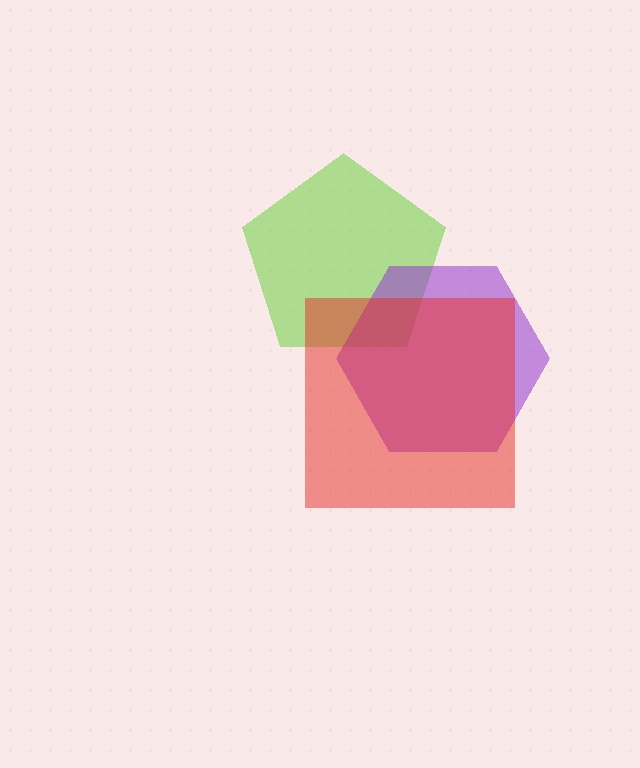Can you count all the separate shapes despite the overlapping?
Yes, there are 3 separate shapes.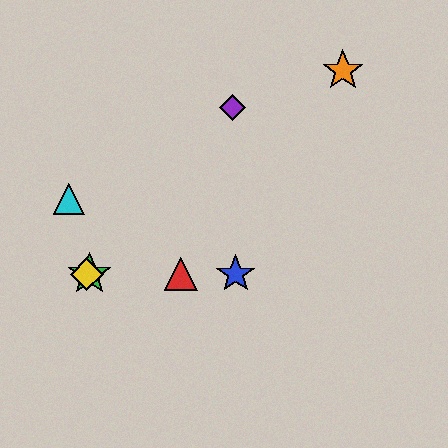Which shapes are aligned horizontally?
The red triangle, the blue star, the green star, the yellow diamond are aligned horizontally.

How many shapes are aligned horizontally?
4 shapes (the red triangle, the blue star, the green star, the yellow diamond) are aligned horizontally.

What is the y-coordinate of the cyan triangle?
The cyan triangle is at y≈199.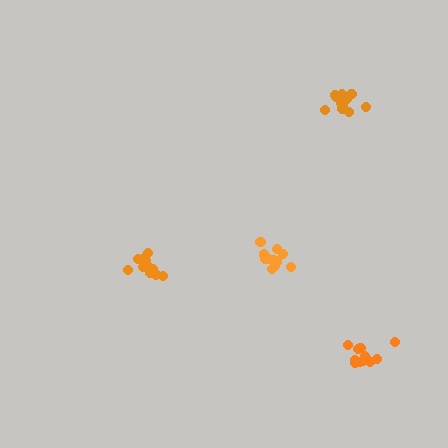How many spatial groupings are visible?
There are 4 spatial groupings.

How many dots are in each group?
Group 1: 14 dots, Group 2: 11 dots, Group 3: 13 dots, Group 4: 14 dots (52 total).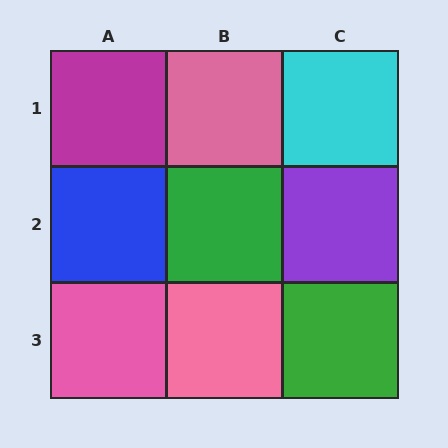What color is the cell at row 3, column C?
Green.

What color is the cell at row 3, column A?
Pink.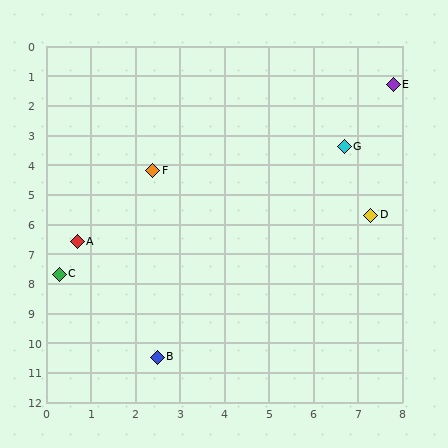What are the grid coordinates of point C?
Point C is at approximately (0.3, 7.7).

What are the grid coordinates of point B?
Point B is at approximately (2.5, 10.5).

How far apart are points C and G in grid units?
Points C and G are about 7.7 grid units apart.